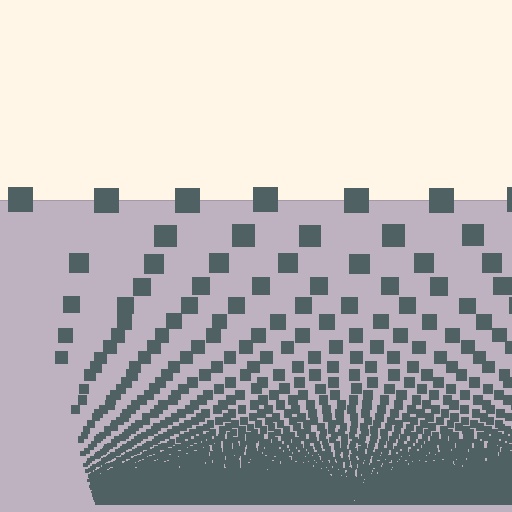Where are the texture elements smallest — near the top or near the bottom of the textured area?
Near the bottom.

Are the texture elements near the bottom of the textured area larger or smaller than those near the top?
Smaller. The gradient is inverted — elements near the bottom are smaller and denser.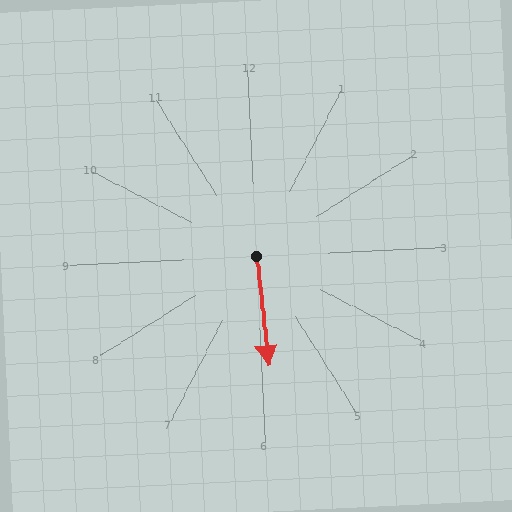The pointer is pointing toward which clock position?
Roughly 6 o'clock.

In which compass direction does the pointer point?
South.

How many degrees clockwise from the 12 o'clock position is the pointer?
Approximately 176 degrees.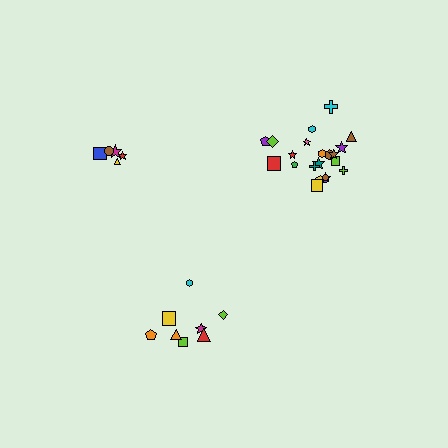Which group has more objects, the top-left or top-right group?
The top-right group.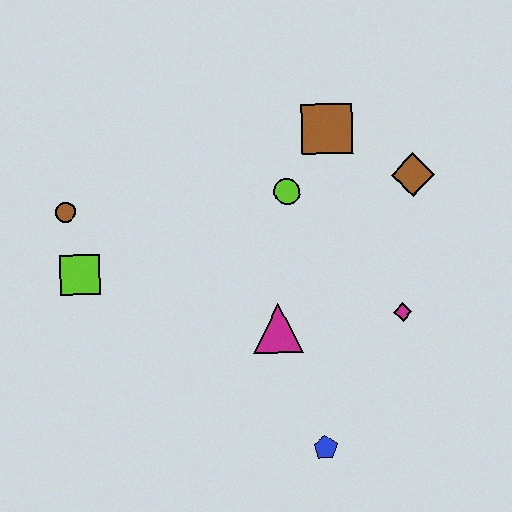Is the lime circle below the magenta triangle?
No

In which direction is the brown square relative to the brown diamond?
The brown square is to the left of the brown diamond.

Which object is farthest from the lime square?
The brown diamond is farthest from the lime square.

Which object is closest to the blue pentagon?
The magenta triangle is closest to the blue pentagon.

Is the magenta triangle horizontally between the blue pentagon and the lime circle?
No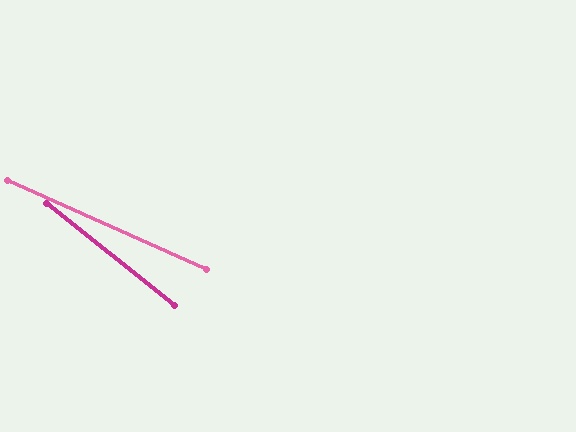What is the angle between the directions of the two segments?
Approximately 15 degrees.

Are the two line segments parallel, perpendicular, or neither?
Neither parallel nor perpendicular — they differ by about 15°.